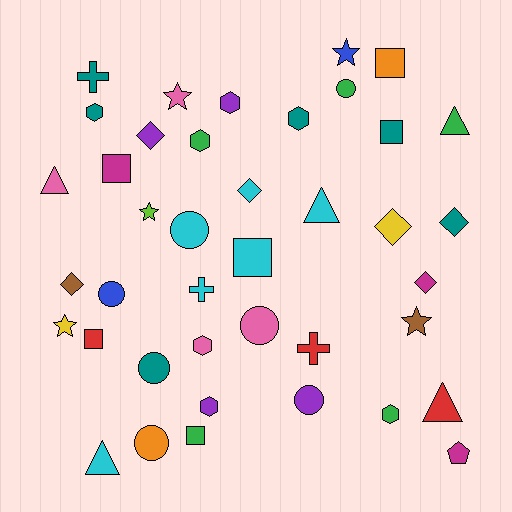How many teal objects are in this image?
There are 6 teal objects.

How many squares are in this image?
There are 6 squares.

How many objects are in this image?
There are 40 objects.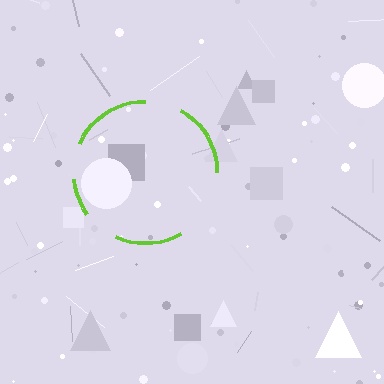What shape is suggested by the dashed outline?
The dashed outline suggests a circle.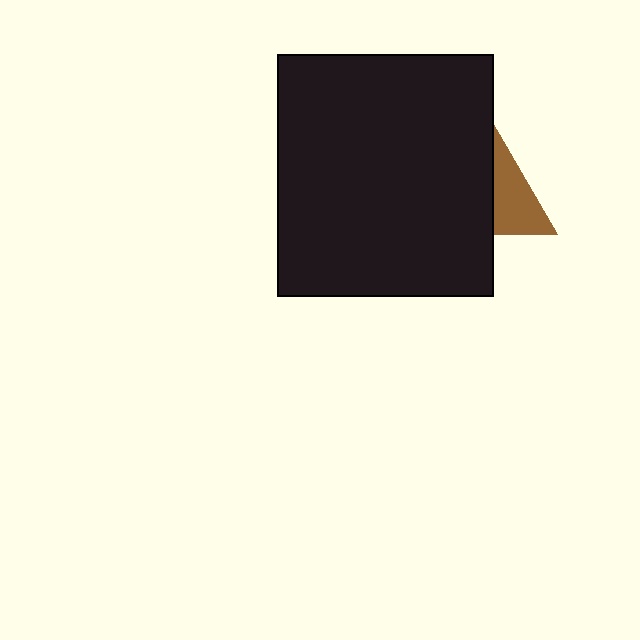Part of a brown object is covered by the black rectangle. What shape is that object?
It is a triangle.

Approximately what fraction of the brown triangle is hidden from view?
Roughly 51% of the brown triangle is hidden behind the black rectangle.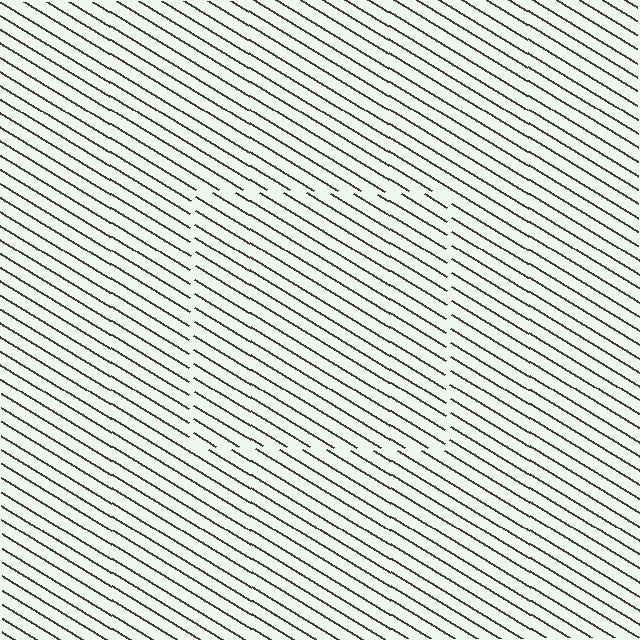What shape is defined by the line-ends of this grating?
An illusory square. The interior of the shape contains the same grating, shifted by half a period — the contour is defined by the phase discontinuity where line-ends from the inner and outer gratings abut.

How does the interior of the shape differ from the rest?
The interior of the shape contains the same grating, shifted by half a period — the contour is defined by the phase discontinuity where line-ends from the inner and outer gratings abut.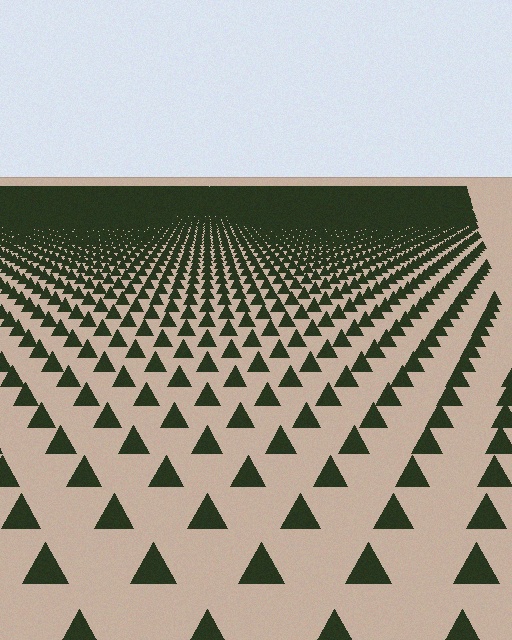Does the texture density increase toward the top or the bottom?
Density increases toward the top.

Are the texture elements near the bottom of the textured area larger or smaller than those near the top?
Larger. Near the bottom, elements are closer to the viewer and appear at a bigger on-screen size.